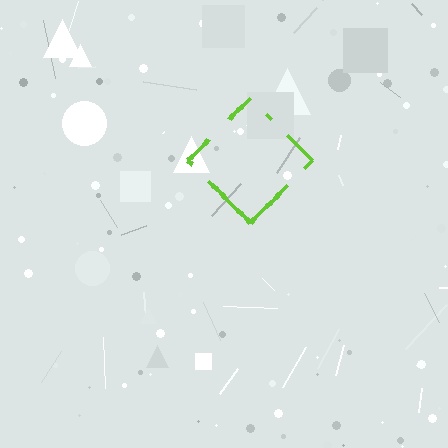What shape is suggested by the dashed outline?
The dashed outline suggests a diamond.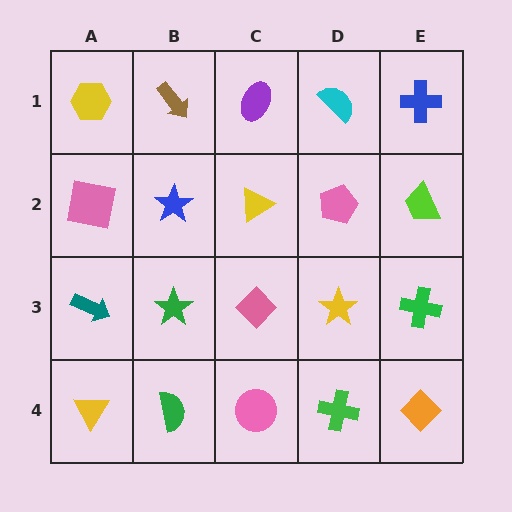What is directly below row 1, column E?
A lime trapezoid.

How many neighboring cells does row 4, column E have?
2.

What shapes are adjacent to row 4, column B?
A green star (row 3, column B), a yellow triangle (row 4, column A), a pink circle (row 4, column C).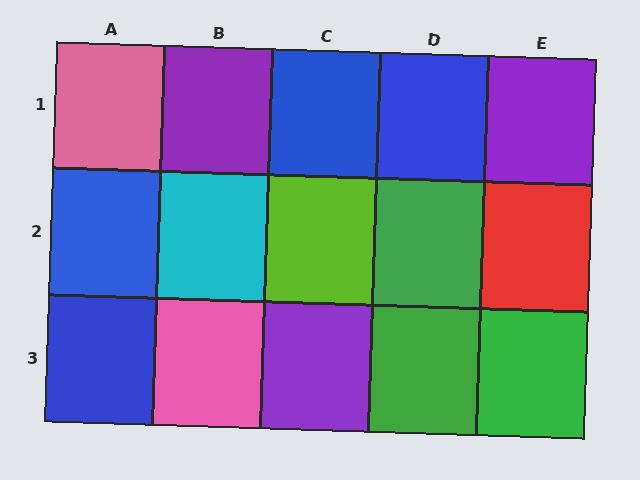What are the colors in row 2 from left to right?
Blue, cyan, lime, green, red.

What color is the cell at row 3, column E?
Green.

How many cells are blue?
4 cells are blue.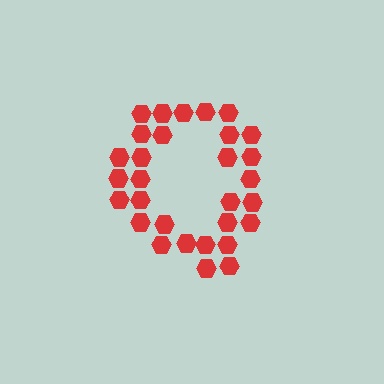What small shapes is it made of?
It is made of small hexagons.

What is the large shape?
The large shape is the letter Q.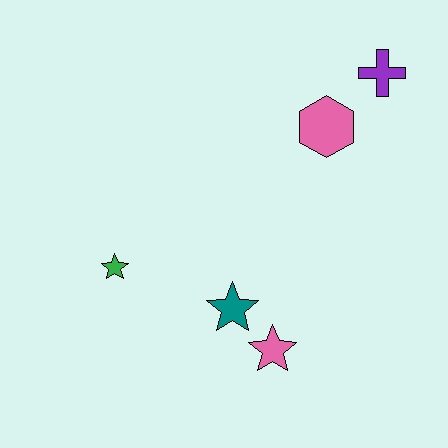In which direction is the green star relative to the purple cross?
The green star is to the left of the purple cross.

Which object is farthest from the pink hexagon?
The green star is farthest from the pink hexagon.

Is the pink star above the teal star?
No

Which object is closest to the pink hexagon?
The purple cross is closest to the pink hexagon.